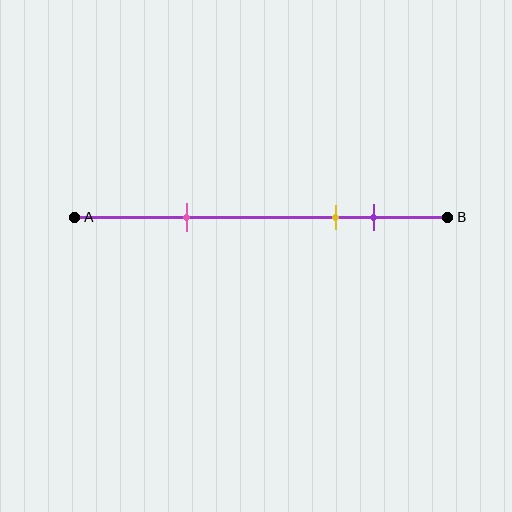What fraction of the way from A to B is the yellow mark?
The yellow mark is approximately 70% (0.7) of the way from A to B.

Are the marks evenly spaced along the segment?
No, the marks are not evenly spaced.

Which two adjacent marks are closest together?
The yellow and purple marks are the closest adjacent pair.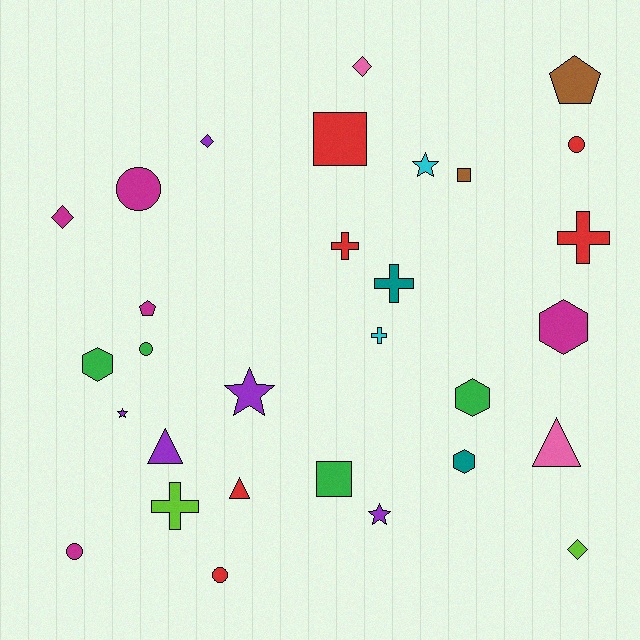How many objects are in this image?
There are 30 objects.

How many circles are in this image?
There are 5 circles.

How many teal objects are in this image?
There are 2 teal objects.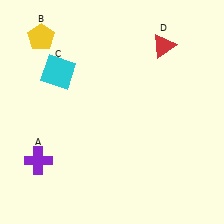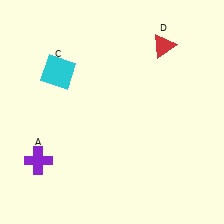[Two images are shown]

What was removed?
The yellow pentagon (B) was removed in Image 2.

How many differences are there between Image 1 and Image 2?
There is 1 difference between the two images.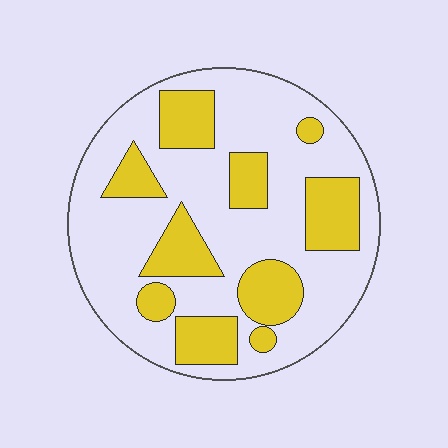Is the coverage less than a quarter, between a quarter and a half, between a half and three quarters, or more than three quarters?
Between a quarter and a half.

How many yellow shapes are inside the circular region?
10.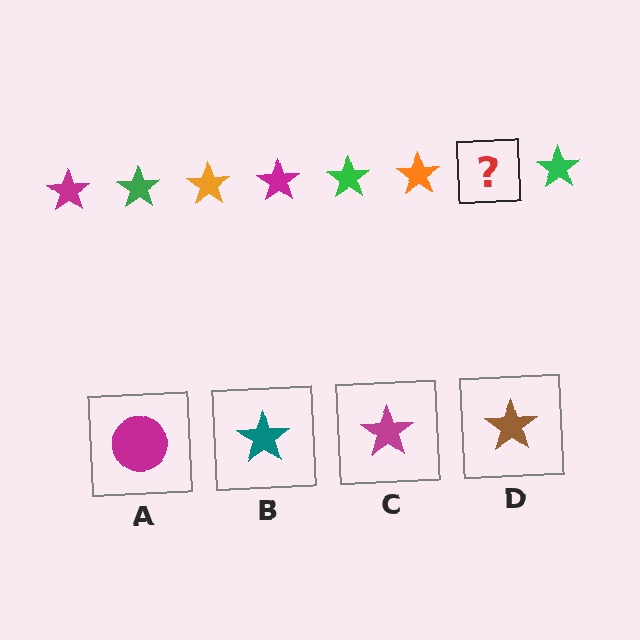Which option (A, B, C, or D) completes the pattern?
C.